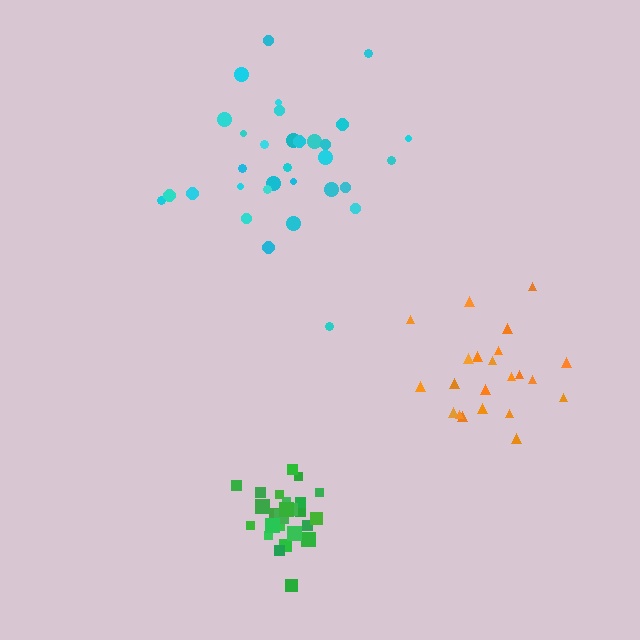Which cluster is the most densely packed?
Green.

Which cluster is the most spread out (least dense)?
Cyan.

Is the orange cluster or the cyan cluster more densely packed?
Orange.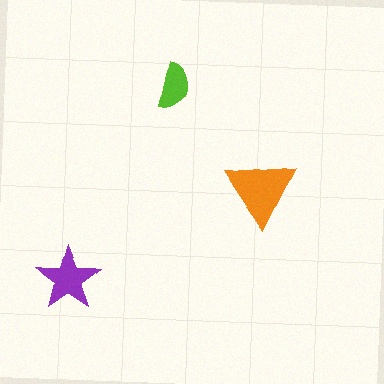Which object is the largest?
The orange triangle.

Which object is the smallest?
The lime semicircle.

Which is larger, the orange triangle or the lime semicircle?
The orange triangle.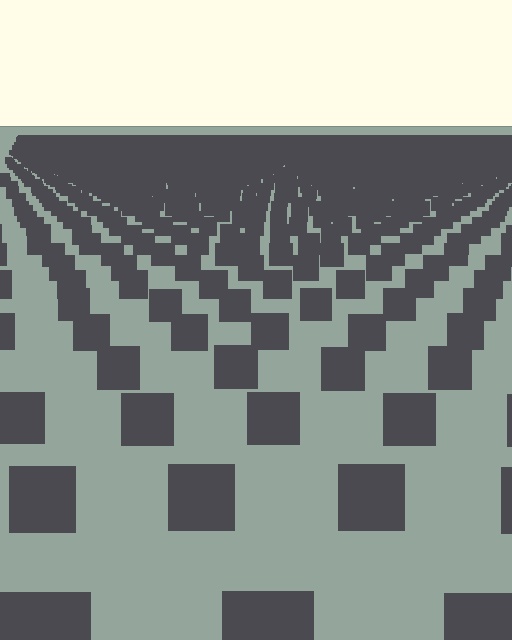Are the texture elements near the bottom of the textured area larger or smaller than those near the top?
Larger. Near the bottom, elements are closer to the viewer and appear at a bigger on-screen size.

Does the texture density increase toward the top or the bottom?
Density increases toward the top.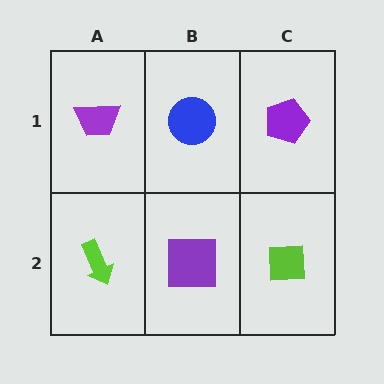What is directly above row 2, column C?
A purple pentagon.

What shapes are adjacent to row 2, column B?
A blue circle (row 1, column B), a lime arrow (row 2, column A), a lime square (row 2, column C).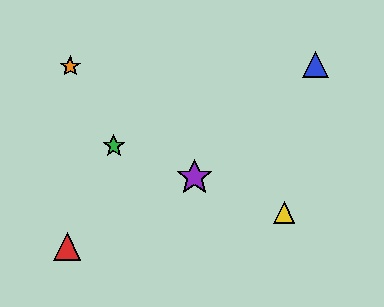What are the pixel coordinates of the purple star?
The purple star is at (195, 177).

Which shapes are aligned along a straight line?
The green star, the yellow triangle, the purple star are aligned along a straight line.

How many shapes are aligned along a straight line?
3 shapes (the green star, the yellow triangle, the purple star) are aligned along a straight line.